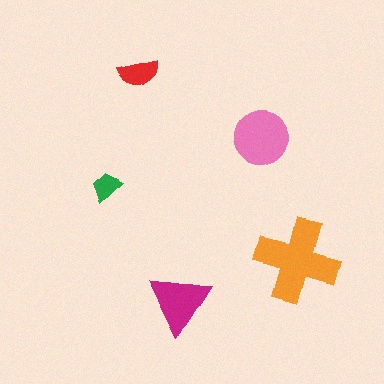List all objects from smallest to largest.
The green trapezoid, the red semicircle, the magenta triangle, the pink circle, the orange cross.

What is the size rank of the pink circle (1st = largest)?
2nd.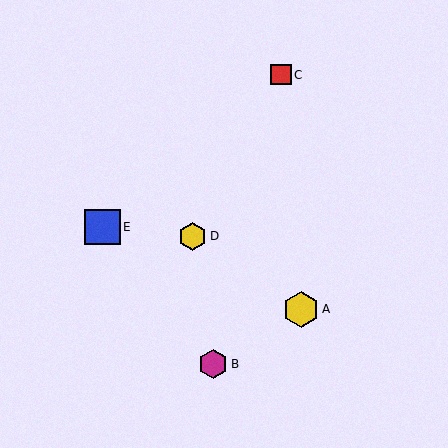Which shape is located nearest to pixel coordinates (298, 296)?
The yellow hexagon (labeled A) at (301, 309) is nearest to that location.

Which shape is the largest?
The yellow hexagon (labeled A) is the largest.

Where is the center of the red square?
The center of the red square is at (281, 75).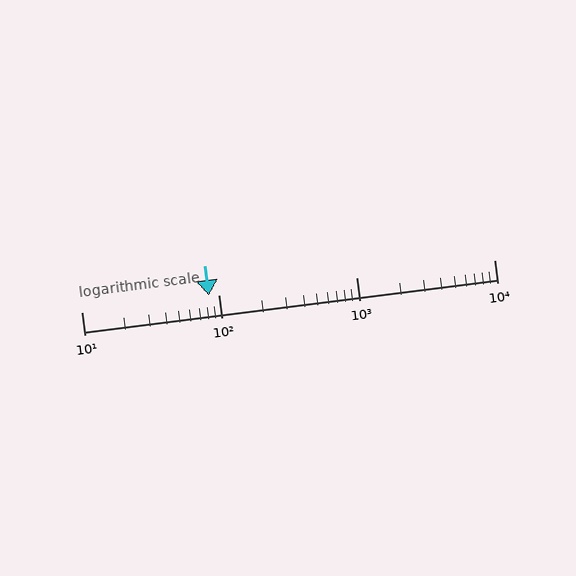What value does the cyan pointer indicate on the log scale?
The pointer indicates approximately 84.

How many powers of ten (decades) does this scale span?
The scale spans 3 decades, from 10 to 10000.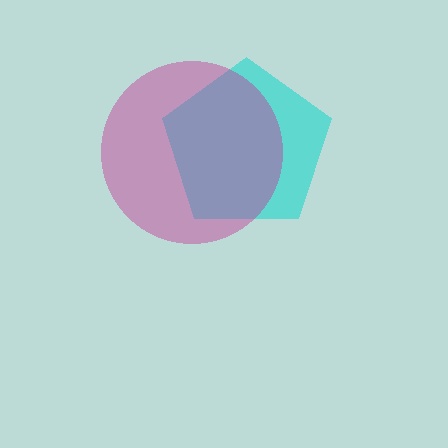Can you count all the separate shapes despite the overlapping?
Yes, there are 2 separate shapes.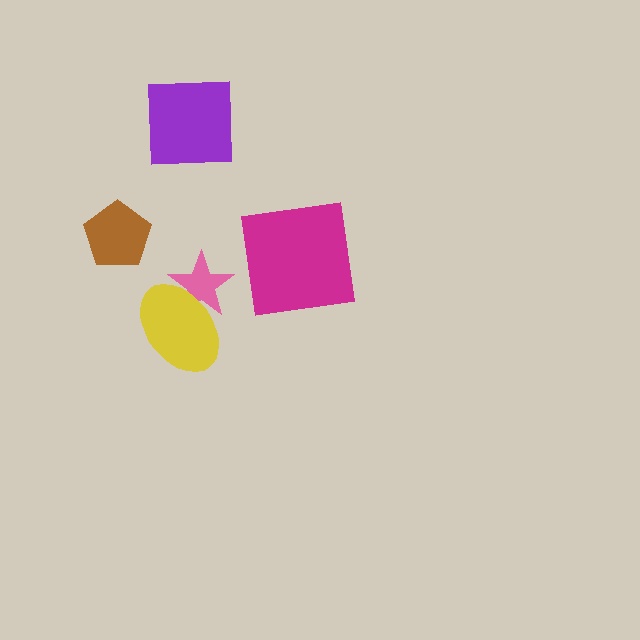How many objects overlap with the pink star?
1 object overlaps with the pink star.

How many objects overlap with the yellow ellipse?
1 object overlaps with the yellow ellipse.